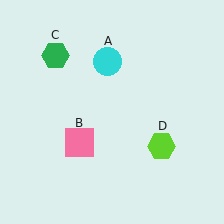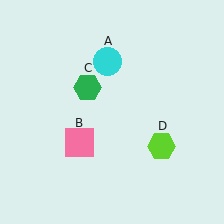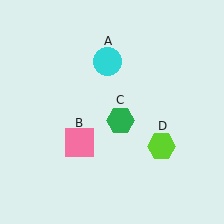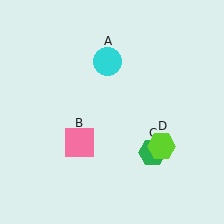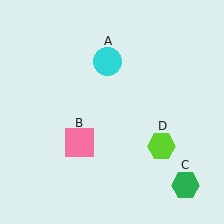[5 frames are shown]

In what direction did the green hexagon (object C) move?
The green hexagon (object C) moved down and to the right.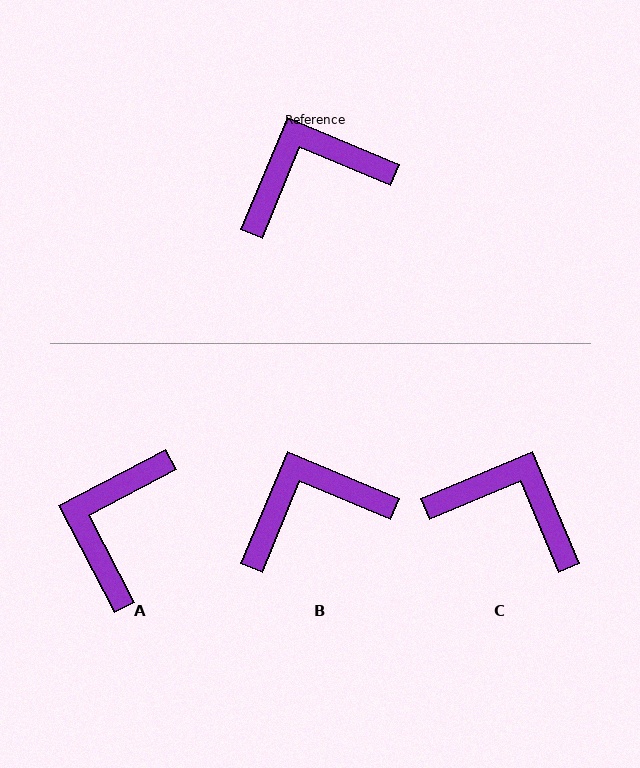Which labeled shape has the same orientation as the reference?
B.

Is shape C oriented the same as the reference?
No, it is off by about 45 degrees.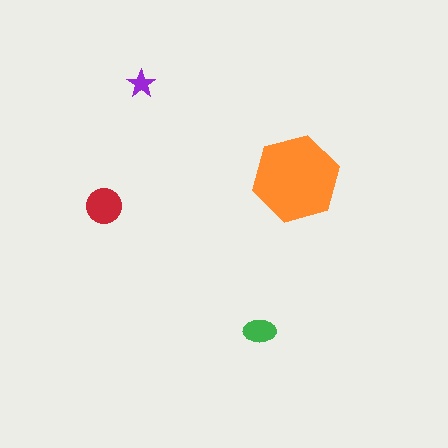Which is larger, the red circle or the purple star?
The red circle.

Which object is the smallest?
The purple star.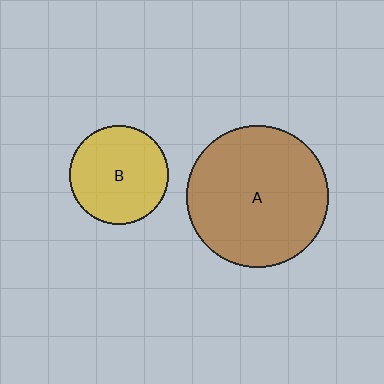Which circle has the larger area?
Circle A (brown).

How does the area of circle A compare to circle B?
Approximately 2.0 times.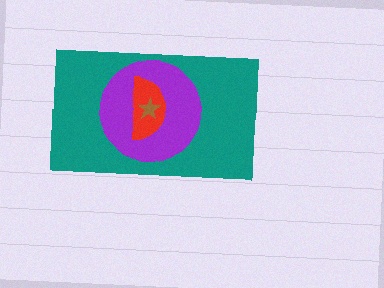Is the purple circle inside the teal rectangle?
Yes.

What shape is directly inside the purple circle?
The red semicircle.